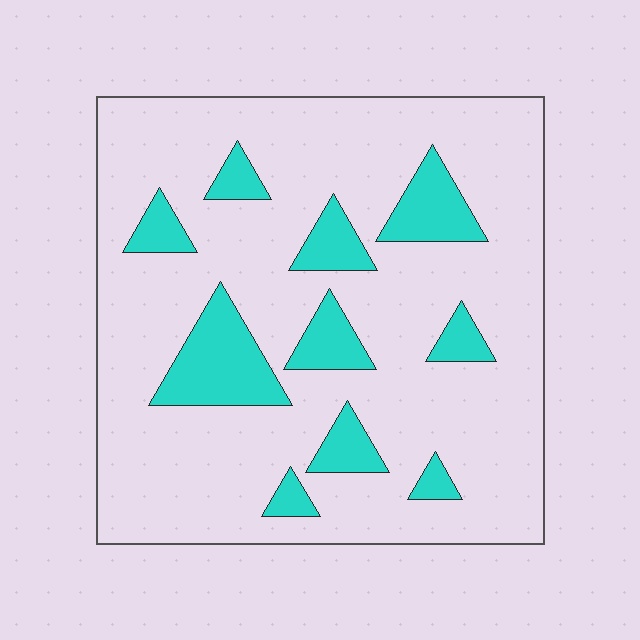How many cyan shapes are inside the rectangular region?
10.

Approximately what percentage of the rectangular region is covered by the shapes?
Approximately 15%.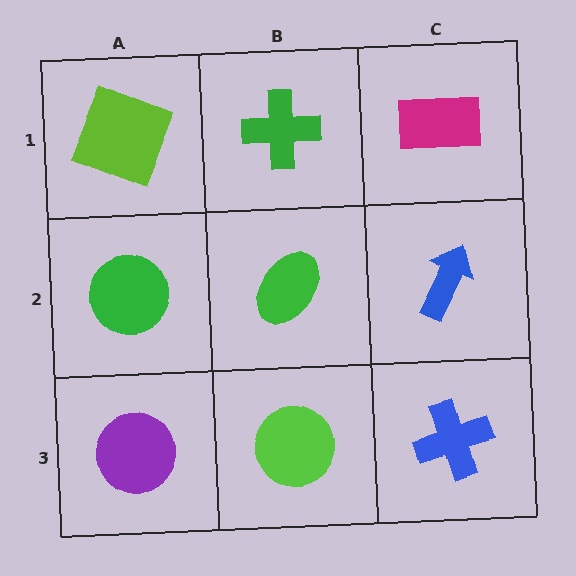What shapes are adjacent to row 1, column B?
A green ellipse (row 2, column B), a lime square (row 1, column A), a magenta rectangle (row 1, column C).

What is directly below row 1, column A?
A green circle.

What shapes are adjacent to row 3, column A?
A green circle (row 2, column A), a lime circle (row 3, column B).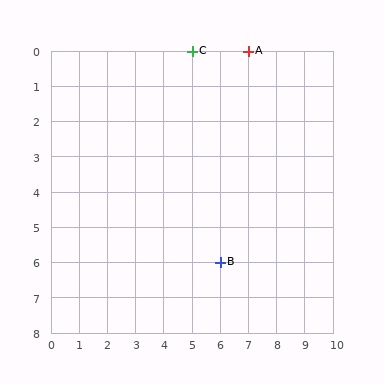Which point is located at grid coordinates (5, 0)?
Point C is at (5, 0).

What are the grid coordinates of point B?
Point B is at grid coordinates (6, 6).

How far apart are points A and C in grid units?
Points A and C are 2 columns apart.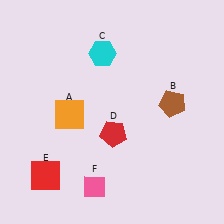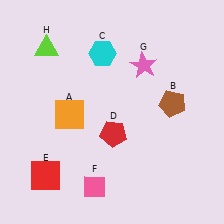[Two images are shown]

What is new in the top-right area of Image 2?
A pink star (G) was added in the top-right area of Image 2.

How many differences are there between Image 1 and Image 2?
There are 2 differences between the two images.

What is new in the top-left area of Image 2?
A lime triangle (H) was added in the top-left area of Image 2.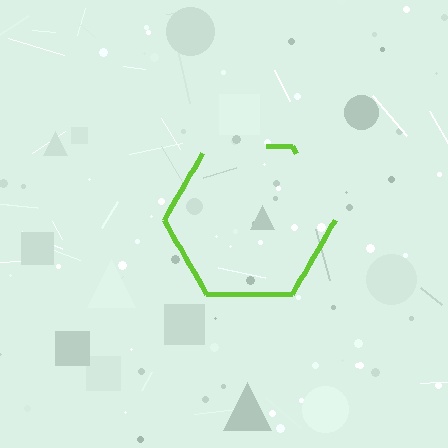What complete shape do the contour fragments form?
The contour fragments form a hexagon.